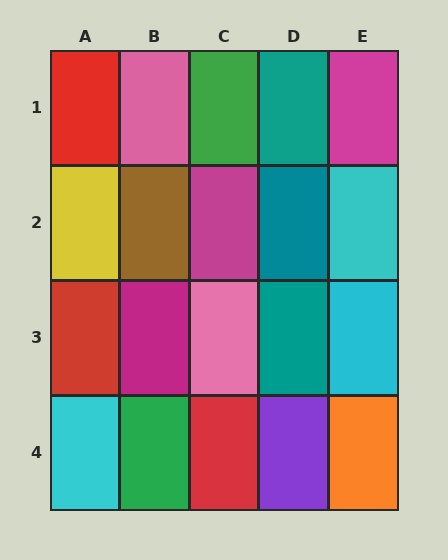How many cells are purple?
1 cell is purple.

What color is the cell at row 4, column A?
Cyan.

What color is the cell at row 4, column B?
Green.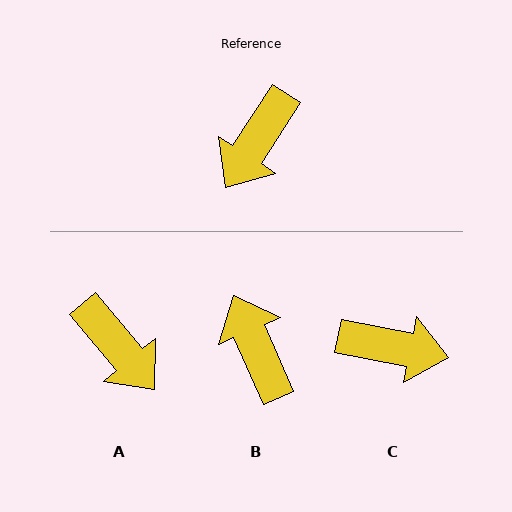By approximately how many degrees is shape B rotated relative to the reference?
Approximately 124 degrees clockwise.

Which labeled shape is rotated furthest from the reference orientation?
B, about 124 degrees away.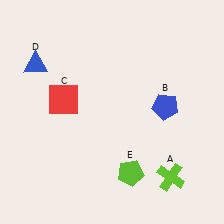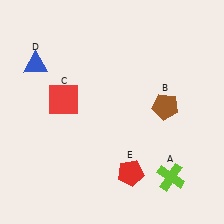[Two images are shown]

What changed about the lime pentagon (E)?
In Image 1, E is lime. In Image 2, it changed to red.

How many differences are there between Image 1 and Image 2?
There are 2 differences between the two images.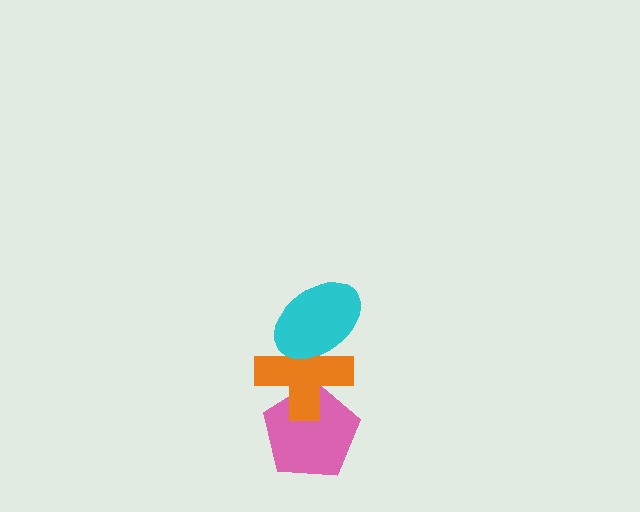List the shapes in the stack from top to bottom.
From top to bottom: the cyan ellipse, the orange cross, the pink pentagon.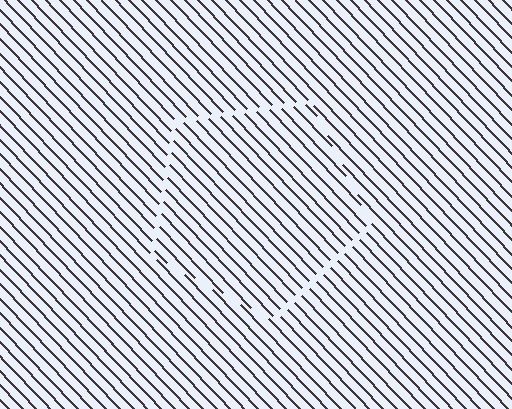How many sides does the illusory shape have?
5 sides — the line-ends trace a pentagon.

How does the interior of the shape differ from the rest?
The interior of the shape contains the same grating, shifted by half a period — the contour is defined by the phase discontinuity where line-ends from the inner and outer gratings abut.